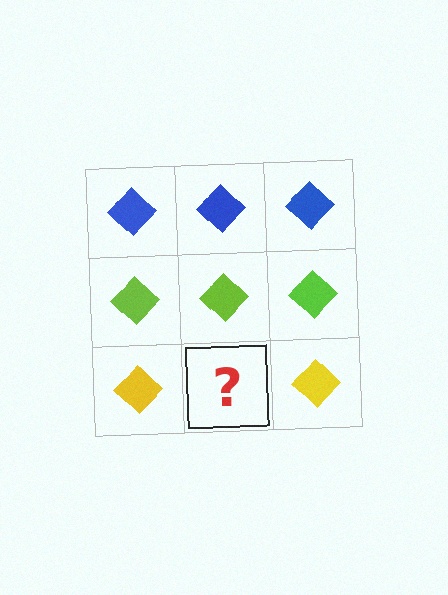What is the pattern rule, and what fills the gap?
The rule is that each row has a consistent color. The gap should be filled with a yellow diamond.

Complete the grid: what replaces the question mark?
The question mark should be replaced with a yellow diamond.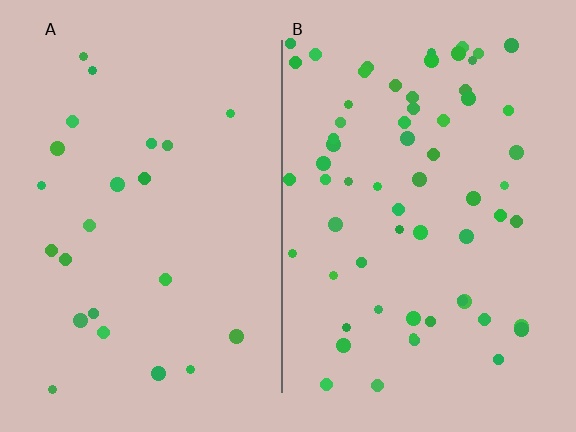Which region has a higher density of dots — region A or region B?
B (the right).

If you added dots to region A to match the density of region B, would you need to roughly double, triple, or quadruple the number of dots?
Approximately triple.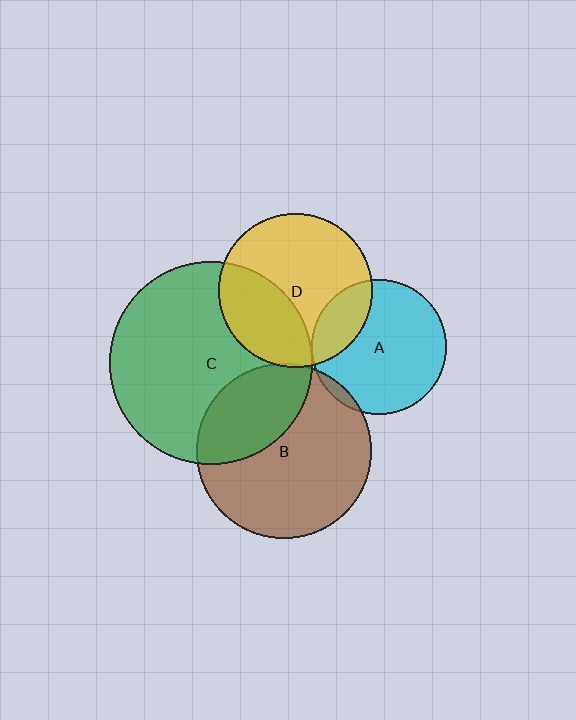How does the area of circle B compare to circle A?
Approximately 1.7 times.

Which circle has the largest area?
Circle C (green).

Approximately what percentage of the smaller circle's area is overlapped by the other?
Approximately 5%.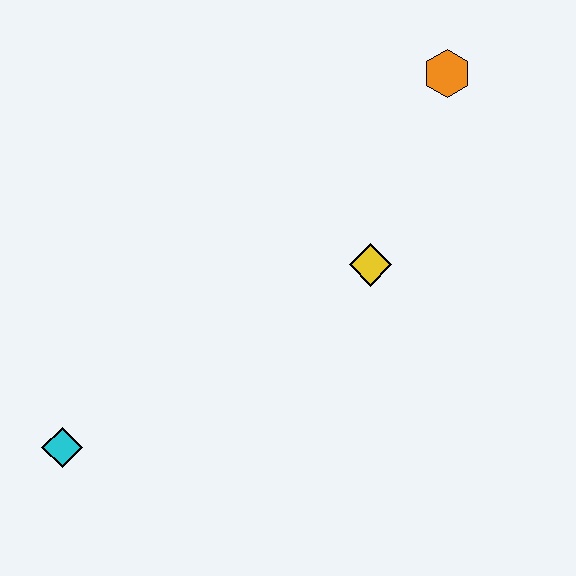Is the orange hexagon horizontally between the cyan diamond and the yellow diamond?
No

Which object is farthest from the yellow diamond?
The cyan diamond is farthest from the yellow diamond.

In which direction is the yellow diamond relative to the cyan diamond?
The yellow diamond is to the right of the cyan diamond.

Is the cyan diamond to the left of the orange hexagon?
Yes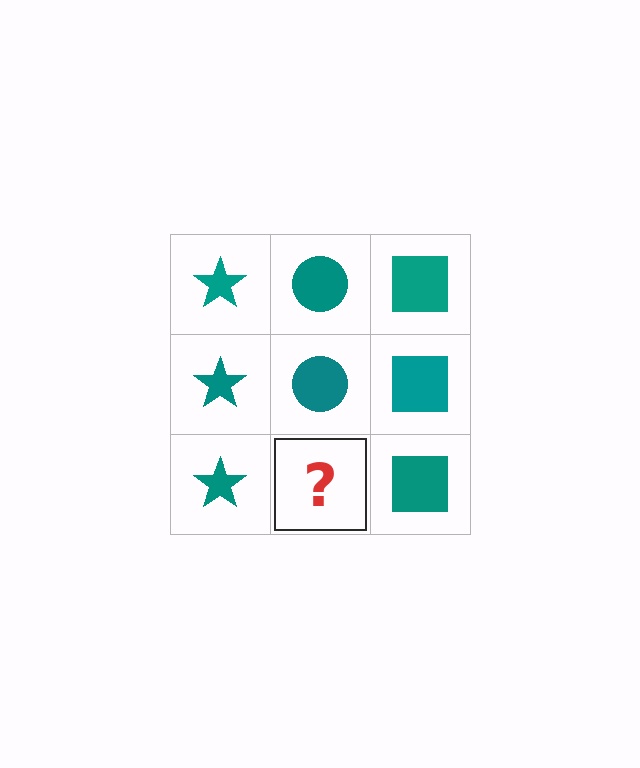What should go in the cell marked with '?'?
The missing cell should contain a teal circle.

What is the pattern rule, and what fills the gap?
The rule is that each column has a consistent shape. The gap should be filled with a teal circle.